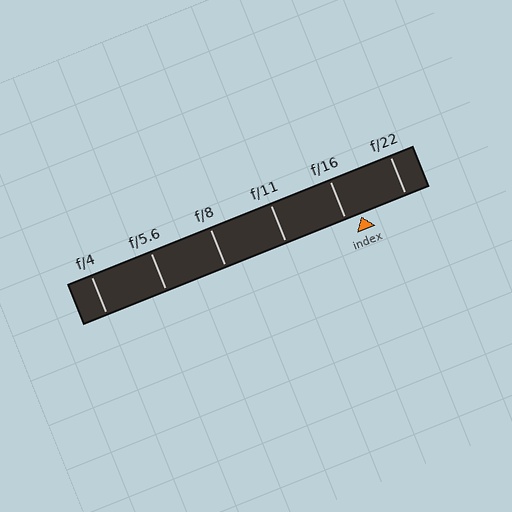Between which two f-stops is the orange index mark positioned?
The index mark is between f/16 and f/22.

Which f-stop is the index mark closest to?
The index mark is closest to f/16.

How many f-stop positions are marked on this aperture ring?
There are 6 f-stop positions marked.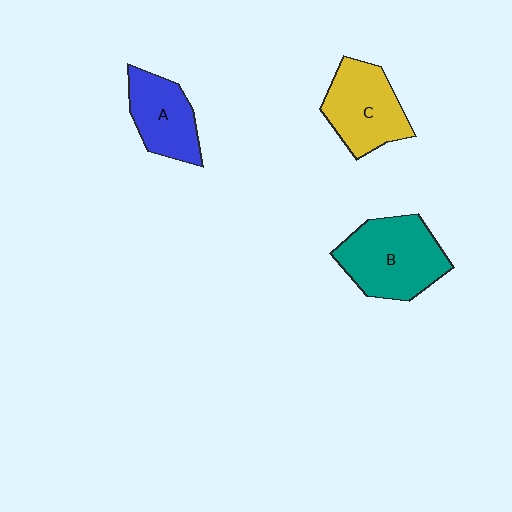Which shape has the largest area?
Shape B (teal).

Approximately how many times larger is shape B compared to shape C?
Approximately 1.2 times.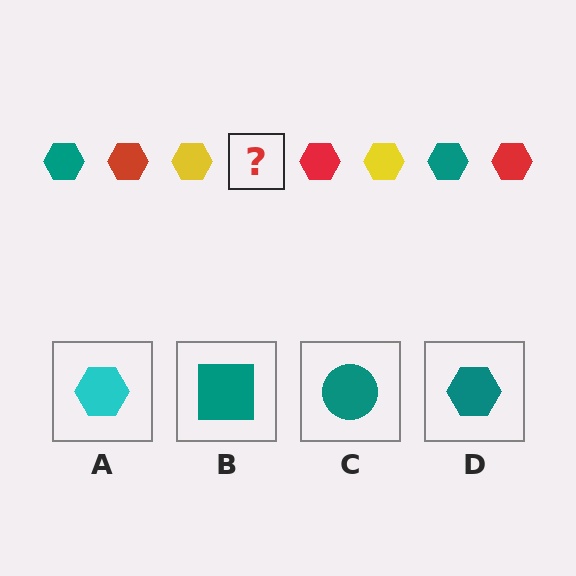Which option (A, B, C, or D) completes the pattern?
D.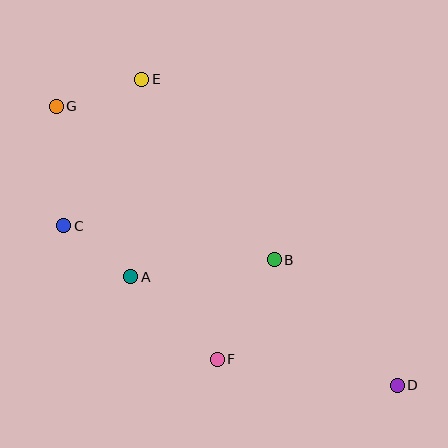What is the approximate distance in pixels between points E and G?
The distance between E and G is approximately 89 pixels.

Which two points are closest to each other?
Points A and C are closest to each other.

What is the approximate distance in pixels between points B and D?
The distance between B and D is approximately 175 pixels.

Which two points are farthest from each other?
Points D and G are farthest from each other.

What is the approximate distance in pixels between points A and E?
The distance between A and E is approximately 198 pixels.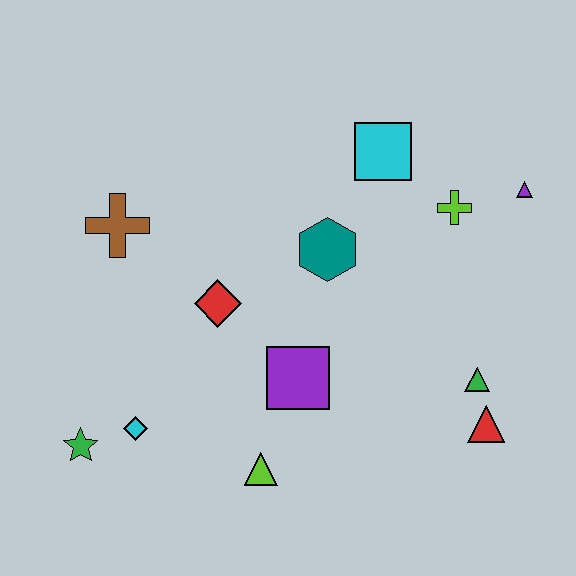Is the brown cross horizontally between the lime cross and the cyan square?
No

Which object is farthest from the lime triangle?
The purple triangle is farthest from the lime triangle.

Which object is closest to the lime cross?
The purple triangle is closest to the lime cross.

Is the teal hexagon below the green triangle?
No